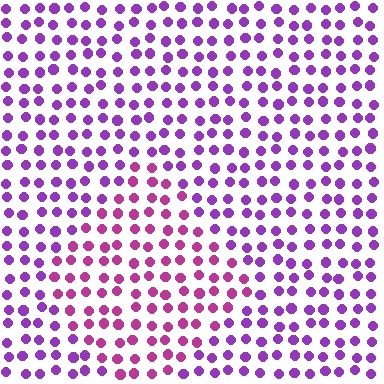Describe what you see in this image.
The image is filled with small purple elements in a uniform arrangement. A diamond-shaped region is visible where the elements are tinted to a slightly different hue, forming a subtle color boundary.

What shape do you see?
I see a diamond.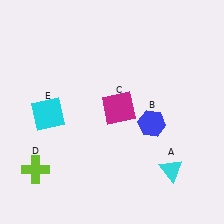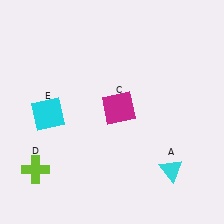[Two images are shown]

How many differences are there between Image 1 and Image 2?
There is 1 difference between the two images.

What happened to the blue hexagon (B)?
The blue hexagon (B) was removed in Image 2. It was in the bottom-right area of Image 1.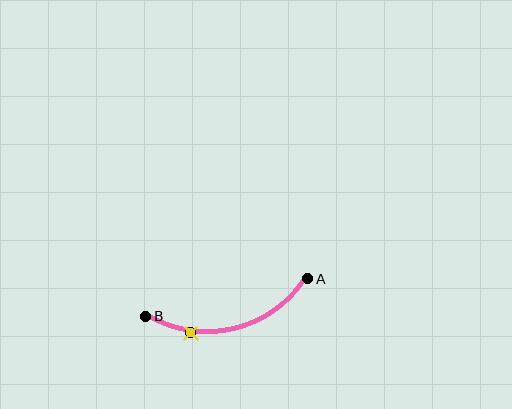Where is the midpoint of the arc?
The arc midpoint is the point on the curve farthest from the straight line joining A and B. It sits below that line.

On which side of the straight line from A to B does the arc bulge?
The arc bulges below the straight line connecting A and B.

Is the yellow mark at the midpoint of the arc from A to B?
No. The yellow mark lies on the arc but is closer to endpoint B. The arc midpoint would be at the point on the curve equidistant along the arc from both A and B.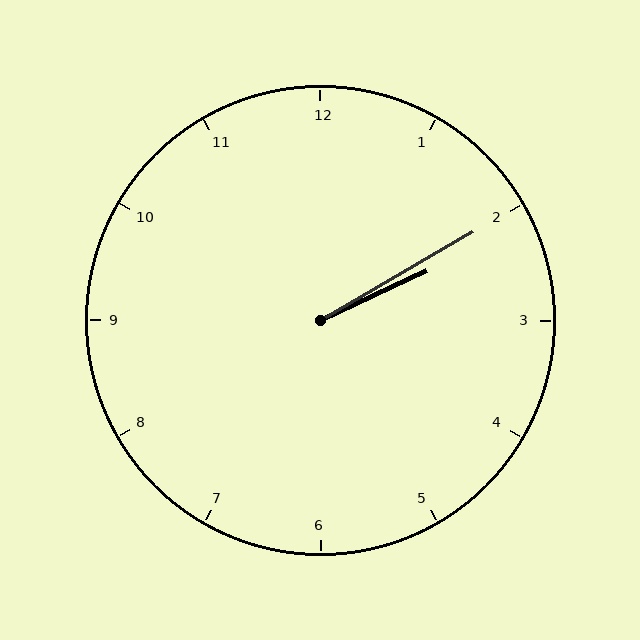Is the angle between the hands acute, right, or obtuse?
It is acute.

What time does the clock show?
2:10.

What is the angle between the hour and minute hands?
Approximately 5 degrees.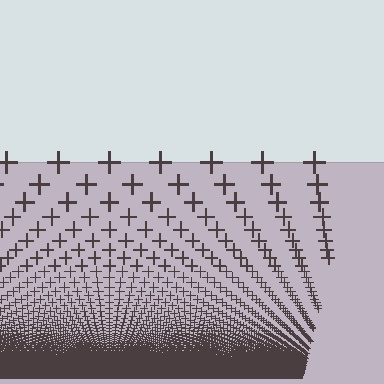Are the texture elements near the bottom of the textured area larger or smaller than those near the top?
Smaller. The gradient is inverted — elements near the bottom are smaller and denser.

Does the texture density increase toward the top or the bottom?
Density increases toward the bottom.